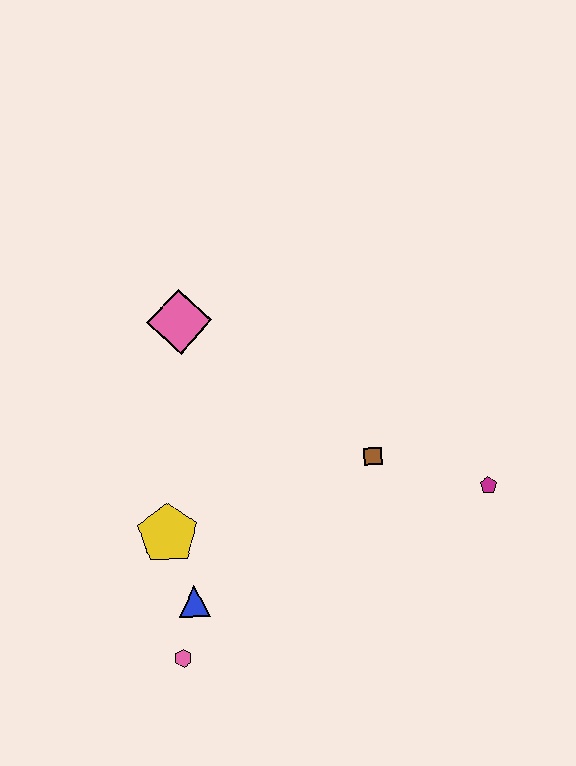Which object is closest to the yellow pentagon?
The blue triangle is closest to the yellow pentagon.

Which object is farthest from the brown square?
The pink hexagon is farthest from the brown square.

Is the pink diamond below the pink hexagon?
No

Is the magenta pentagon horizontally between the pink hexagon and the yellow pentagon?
No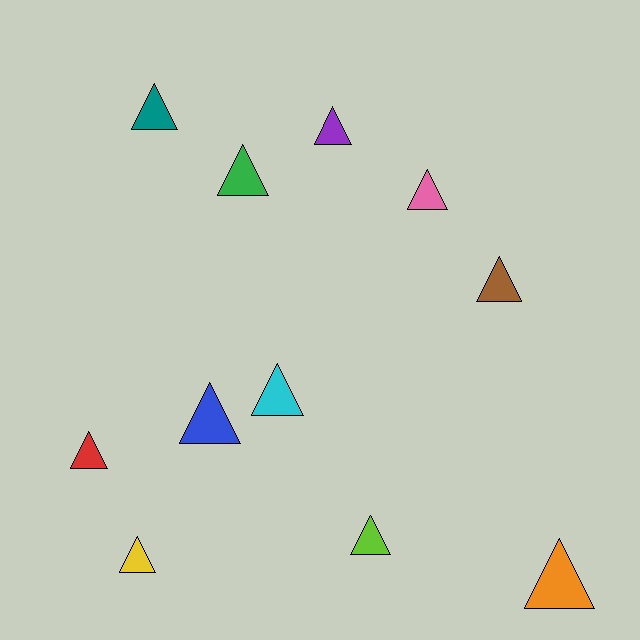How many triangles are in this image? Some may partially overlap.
There are 11 triangles.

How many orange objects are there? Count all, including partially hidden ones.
There is 1 orange object.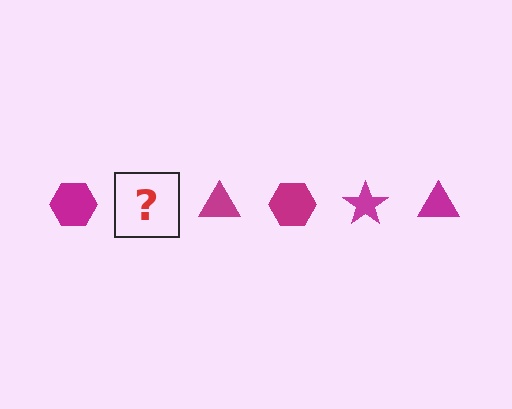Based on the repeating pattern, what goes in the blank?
The blank should be a magenta star.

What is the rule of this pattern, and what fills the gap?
The rule is that the pattern cycles through hexagon, star, triangle shapes in magenta. The gap should be filled with a magenta star.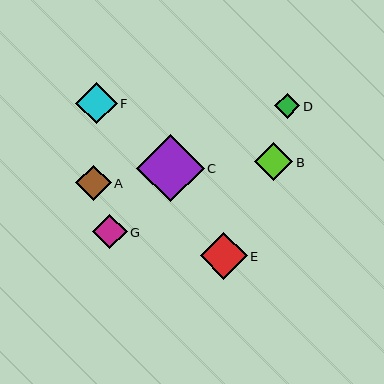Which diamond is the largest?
Diamond C is the largest with a size of approximately 68 pixels.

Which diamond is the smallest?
Diamond D is the smallest with a size of approximately 26 pixels.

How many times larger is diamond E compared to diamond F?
Diamond E is approximately 1.1 times the size of diamond F.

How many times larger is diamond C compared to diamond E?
Diamond C is approximately 1.4 times the size of diamond E.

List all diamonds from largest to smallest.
From largest to smallest: C, E, F, B, A, G, D.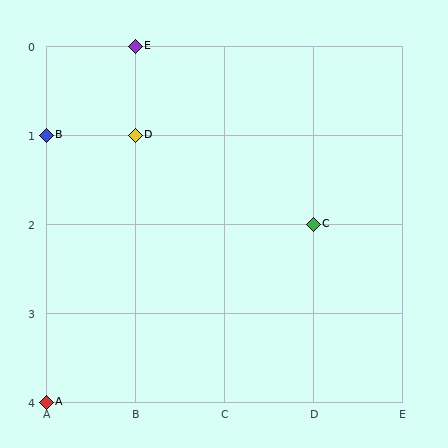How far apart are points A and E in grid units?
Points A and E are 1 column and 4 rows apart (about 4.1 grid units diagonally).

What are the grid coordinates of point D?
Point D is at grid coordinates (B, 1).